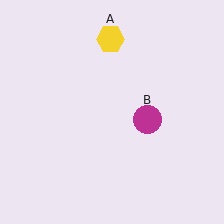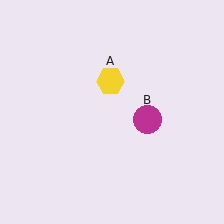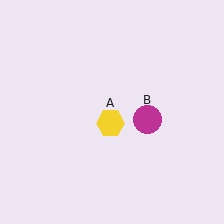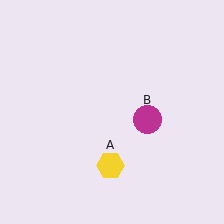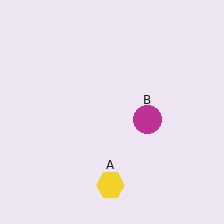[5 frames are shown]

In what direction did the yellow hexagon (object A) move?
The yellow hexagon (object A) moved down.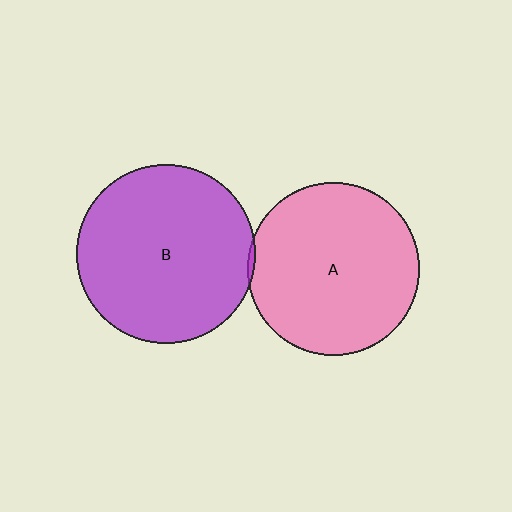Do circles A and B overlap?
Yes.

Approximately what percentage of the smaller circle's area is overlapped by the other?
Approximately 5%.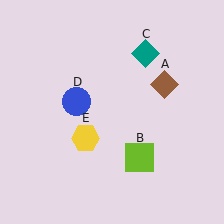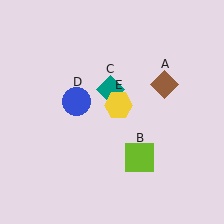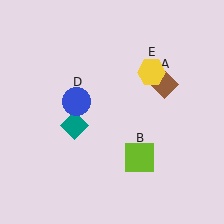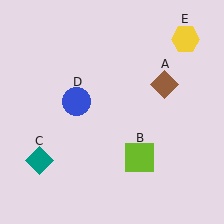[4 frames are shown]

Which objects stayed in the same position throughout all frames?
Brown diamond (object A) and lime square (object B) and blue circle (object D) remained stationary.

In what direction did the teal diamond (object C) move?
The teal diamond (object C) moved down and to the left.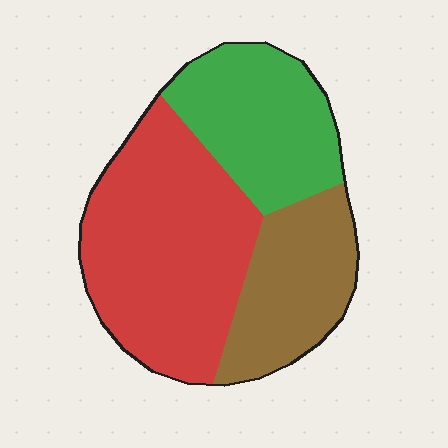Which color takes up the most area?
Red, at roughly 50%.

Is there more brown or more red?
Red.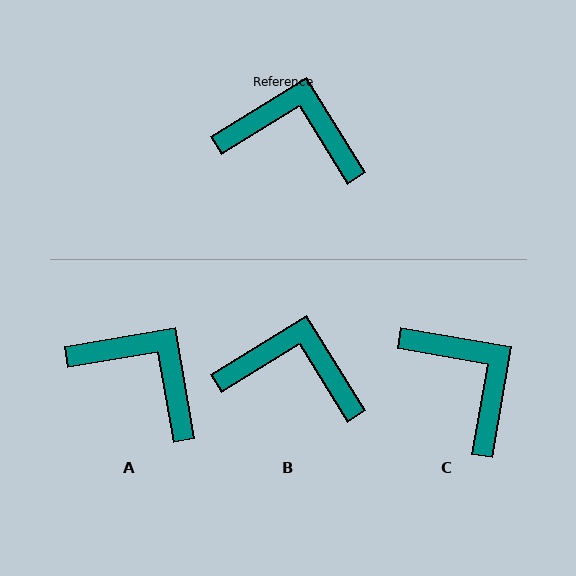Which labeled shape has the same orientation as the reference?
B.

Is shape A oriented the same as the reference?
No, it is off by about 22 degrees.